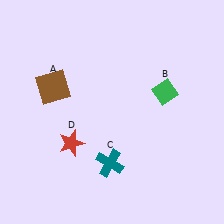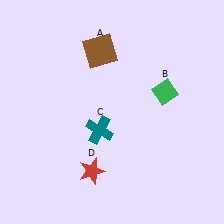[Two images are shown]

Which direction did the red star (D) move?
The red star (D) moved down.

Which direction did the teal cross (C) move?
The teal cross (C) moved up.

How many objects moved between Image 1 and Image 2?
3 objects moved between the two images.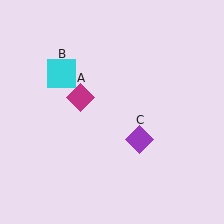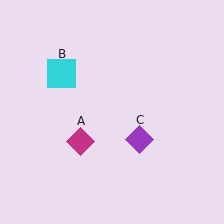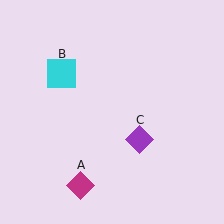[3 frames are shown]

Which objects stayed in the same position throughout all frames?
Cyan square (object B) and purple diamond (object C) remained stationary.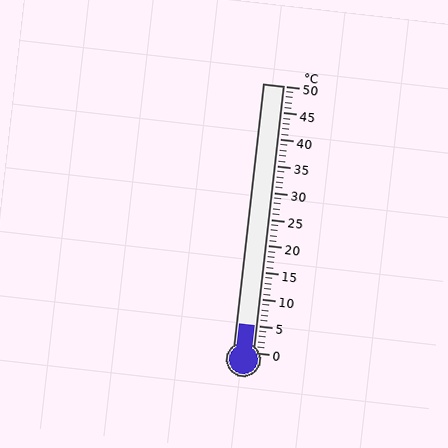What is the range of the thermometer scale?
The thermometer scale ranges from 0°C to 50°C.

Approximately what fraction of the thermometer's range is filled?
The thermometer is filled to approximately 10% of its range.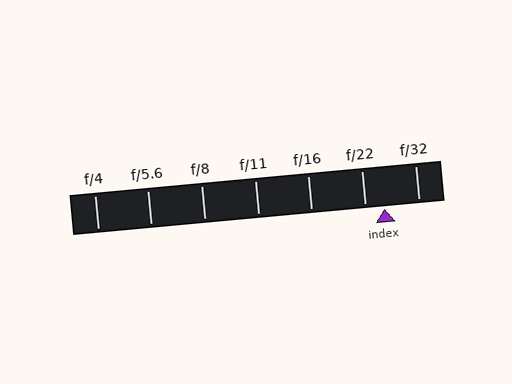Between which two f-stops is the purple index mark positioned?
The index mark is between f/22 and f/32.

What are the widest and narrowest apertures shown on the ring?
The widest aperture shown is f/4 and the narrowest is f/32.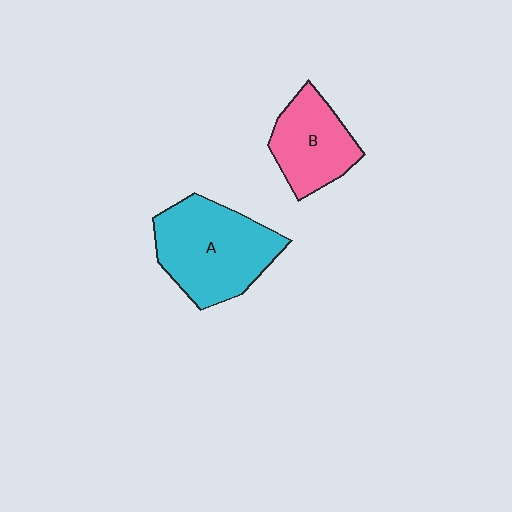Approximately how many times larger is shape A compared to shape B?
Approximately 1.5 times.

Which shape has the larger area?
Shape A (cyan).